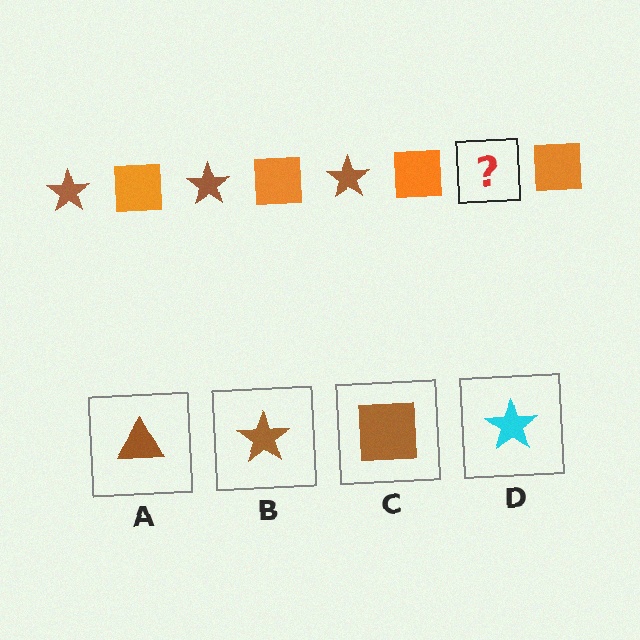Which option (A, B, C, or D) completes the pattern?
B.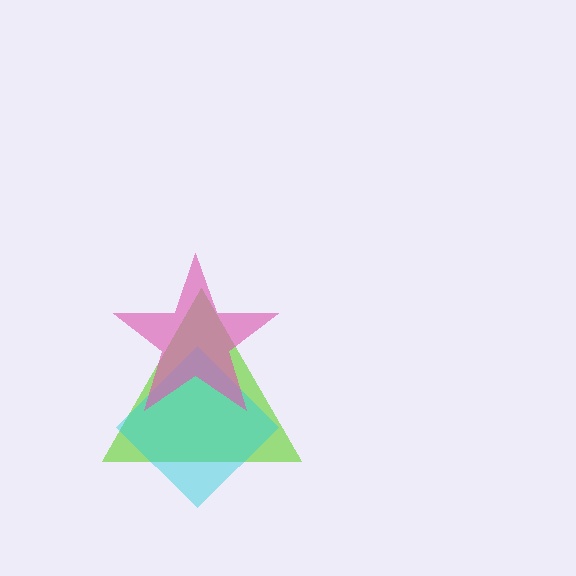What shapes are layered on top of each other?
The layered shapes are: a lime triangle, a cyan diamond, a pink star.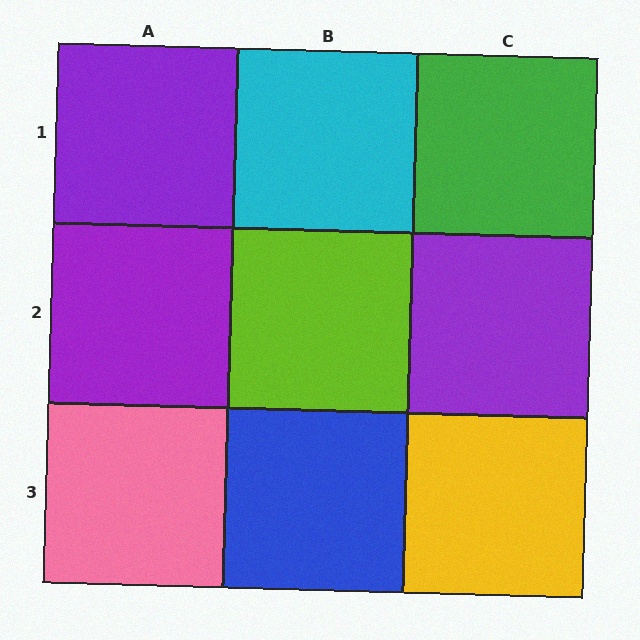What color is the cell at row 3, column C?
Yellow.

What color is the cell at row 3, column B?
Blue.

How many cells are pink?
1 cell is pink.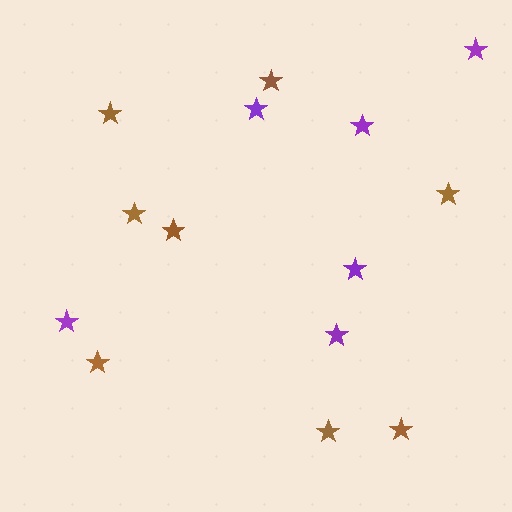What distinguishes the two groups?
There are 2 groups: one group of brown stars (8) and one group of purple stars (6).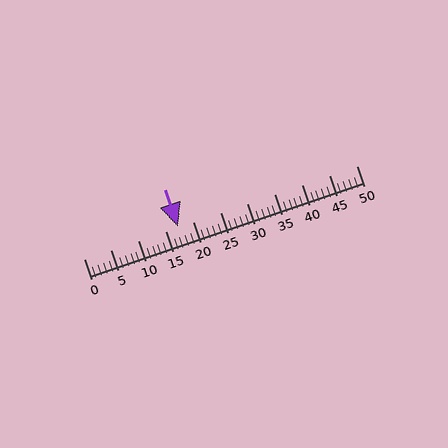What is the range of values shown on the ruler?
The ruler shows values from 0 to 50.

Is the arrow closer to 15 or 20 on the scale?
The arrow is closer to 15.